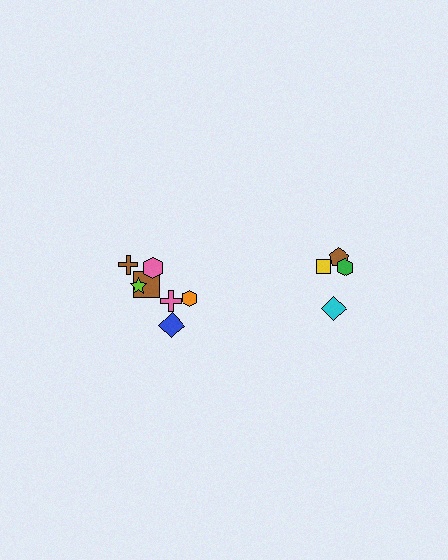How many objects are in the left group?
There are 7 objects.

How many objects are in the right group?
There are 4 objects.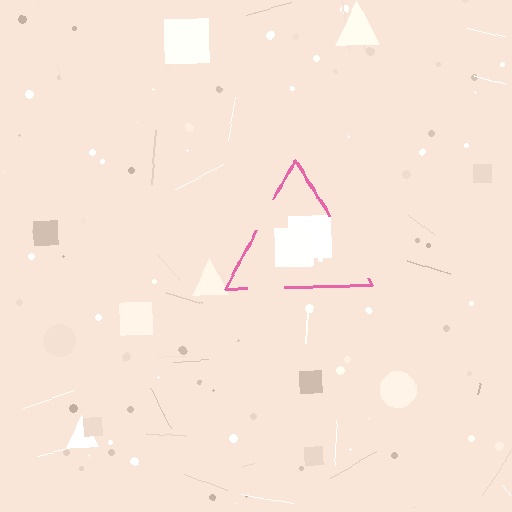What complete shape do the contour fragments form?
The contour fragments form a triangle.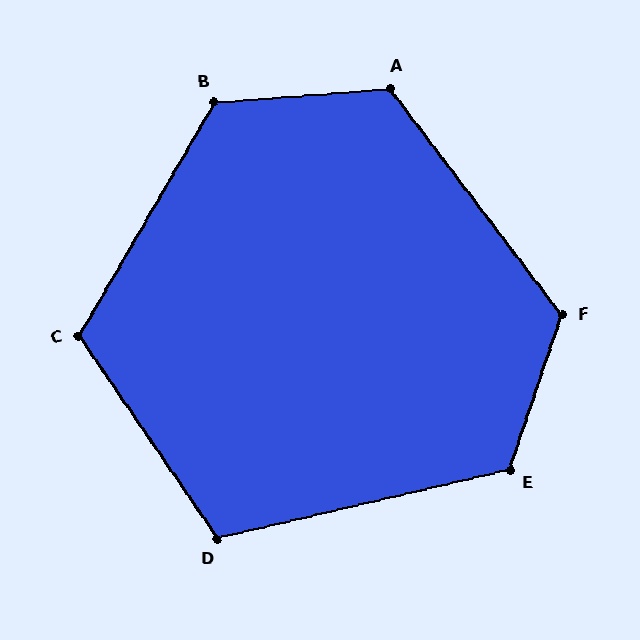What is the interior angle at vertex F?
Approximately 124 degrees (obtuse).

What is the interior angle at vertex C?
Approximately 116 degrees (obtuse).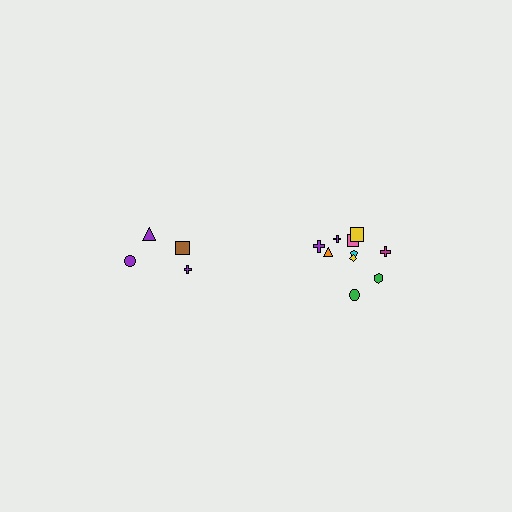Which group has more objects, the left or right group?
The right group.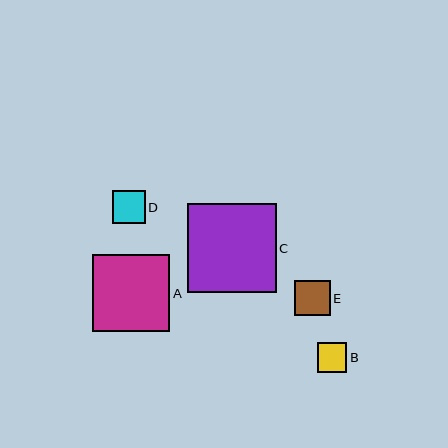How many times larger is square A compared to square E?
Square A is approximately 2.2 times the size of square E.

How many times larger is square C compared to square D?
Square C is approximately 2.7 times the size of square D.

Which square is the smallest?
Square B is the smallest with a size of approximately 30 pixels.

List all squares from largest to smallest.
From largest to smallest: C, A, E, D, B.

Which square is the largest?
Square C is the largest with a size of approximately 89 pixels.